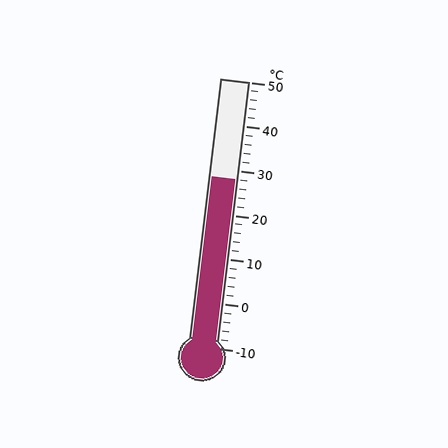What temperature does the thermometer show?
The thermometer shows approximately 28°C.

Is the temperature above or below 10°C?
The temperature is above 10°C.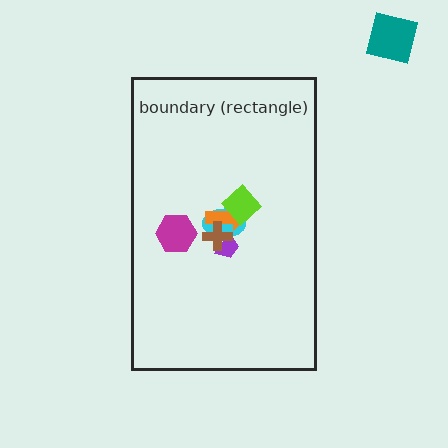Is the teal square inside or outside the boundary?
Outside.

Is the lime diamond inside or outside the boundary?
Inside.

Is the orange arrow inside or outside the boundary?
Inside.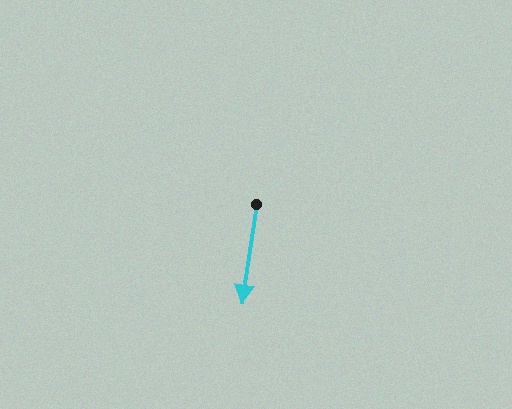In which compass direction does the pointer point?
South.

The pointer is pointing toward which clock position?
Roughly 6 o'clock.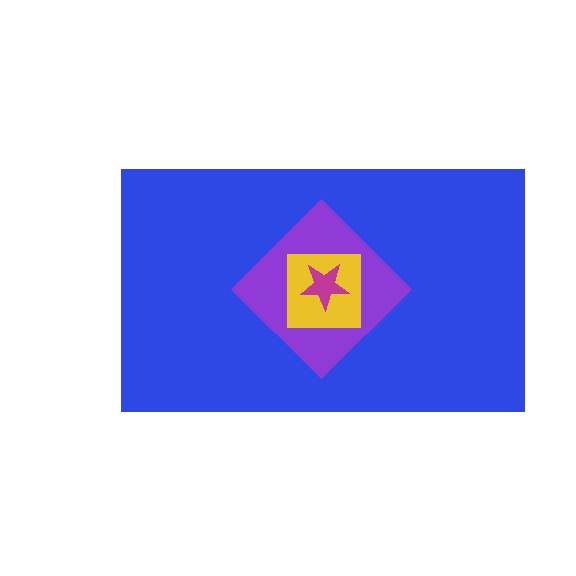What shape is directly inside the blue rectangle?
The purple diamond.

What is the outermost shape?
The blue rectangle.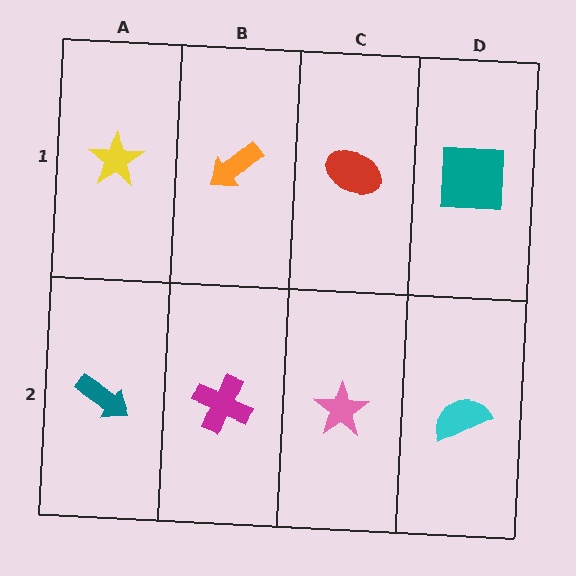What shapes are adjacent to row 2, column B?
An orange arrow (row 1, column B), a teal arrow (row 2, column A), a pink star (row 2, column C).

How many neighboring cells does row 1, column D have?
2.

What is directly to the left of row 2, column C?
A magenta cross.